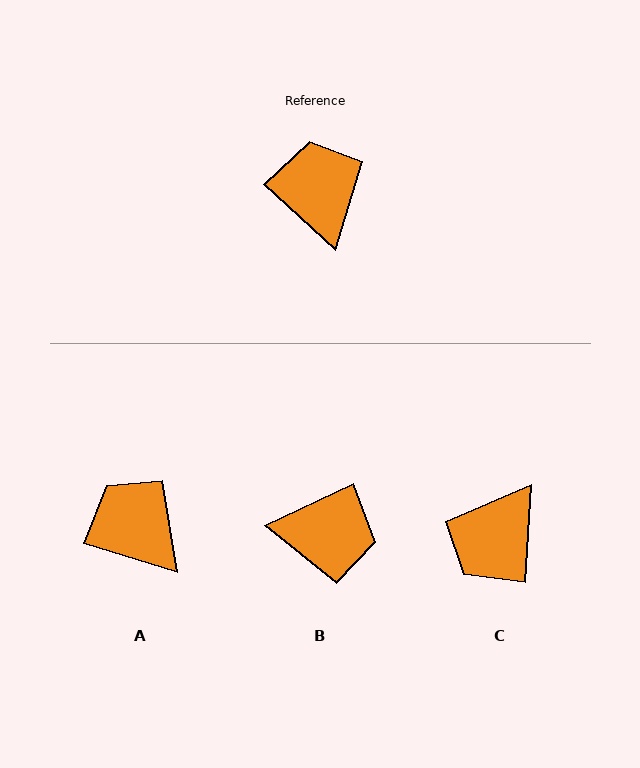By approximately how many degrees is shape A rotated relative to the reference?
Approximately 25 degrees counter-clockwise.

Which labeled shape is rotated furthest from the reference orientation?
C, about 129 degrees away.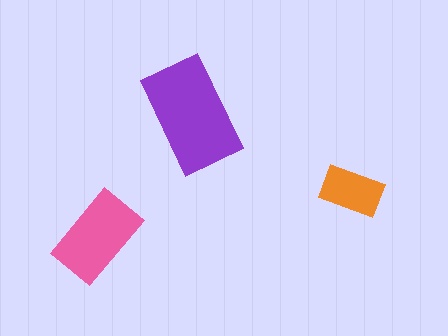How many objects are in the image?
There are 3 objects in the image.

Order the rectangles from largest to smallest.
the purple one, the pink one, the orange one.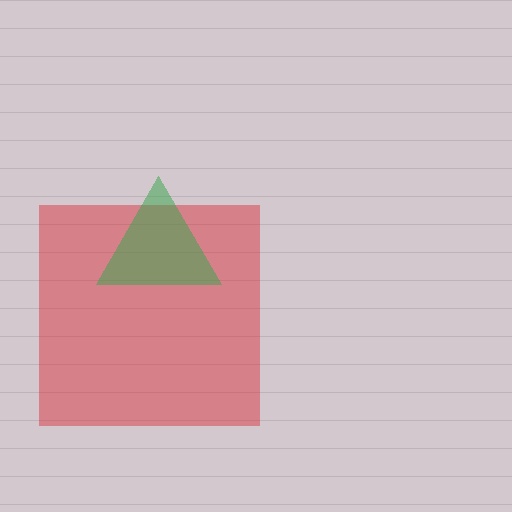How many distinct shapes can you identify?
There are 2 distinct shapes: a red square, a green triangle.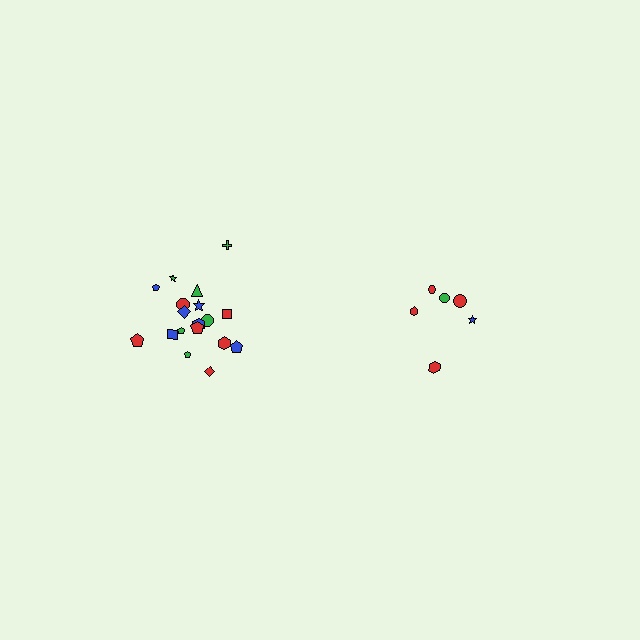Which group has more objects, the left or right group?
The left group.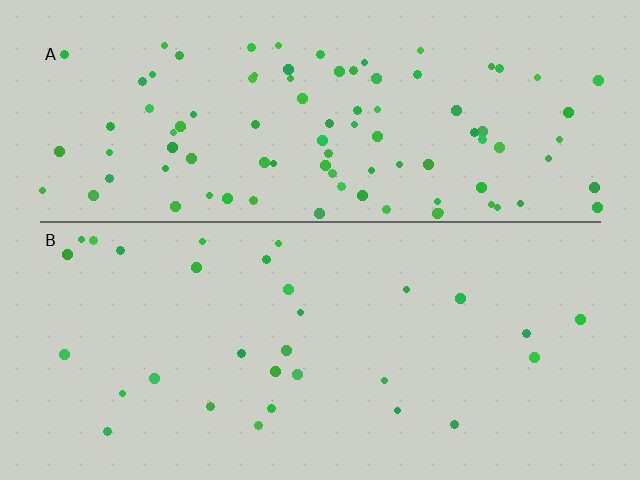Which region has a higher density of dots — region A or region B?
A (the top).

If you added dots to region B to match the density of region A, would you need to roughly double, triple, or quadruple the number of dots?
Approximately triple.